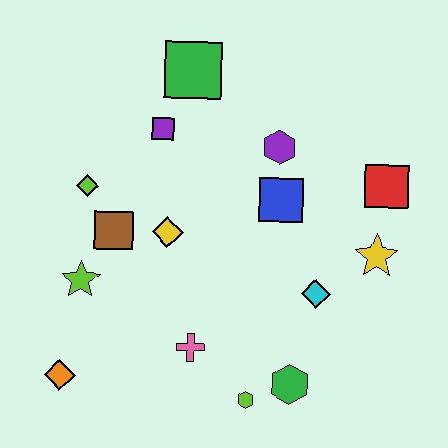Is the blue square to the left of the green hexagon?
Yes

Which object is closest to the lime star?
The brown square is closest to the lime star.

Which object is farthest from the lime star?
The red square is farthest from the lime star.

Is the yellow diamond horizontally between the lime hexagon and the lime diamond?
Yes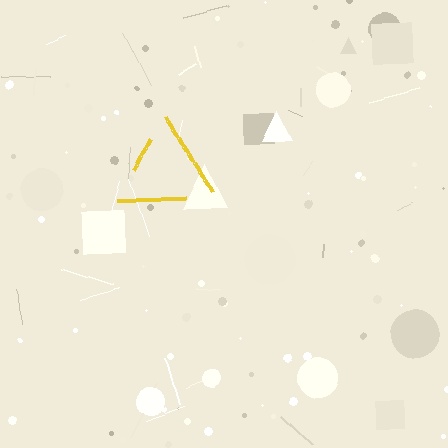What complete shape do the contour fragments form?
The contour fragments form a triangle.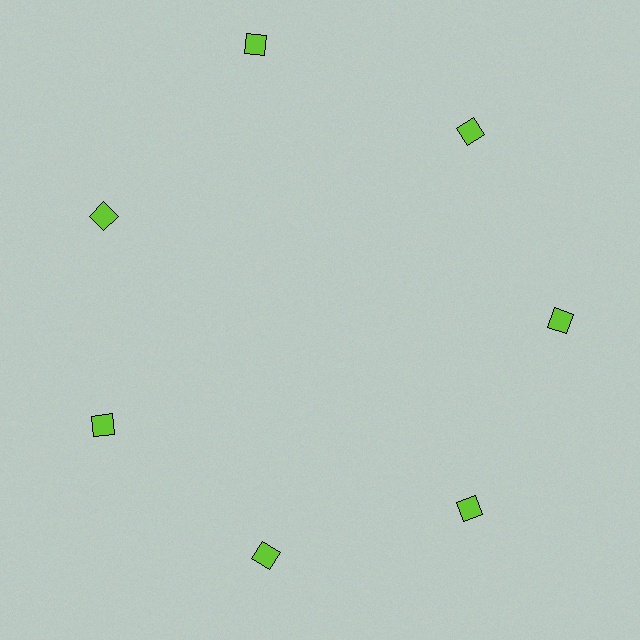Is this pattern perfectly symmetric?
No. The 7 lime diamonds are arranged in a ring, but one element near the 12 o'clock position is pushed outward from the center, breaking the 7-fold rotational symmetry.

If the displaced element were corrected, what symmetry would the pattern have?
It would have 7-fold rotational symmetry — the pattern would map onto itself every 51 degrees.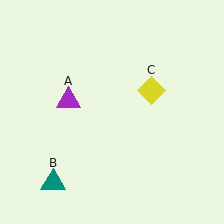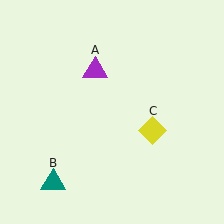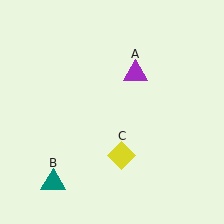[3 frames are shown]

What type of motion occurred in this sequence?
The purple triangle (object A), yellow diamond (object C) rotated clockwise around the center of the scene.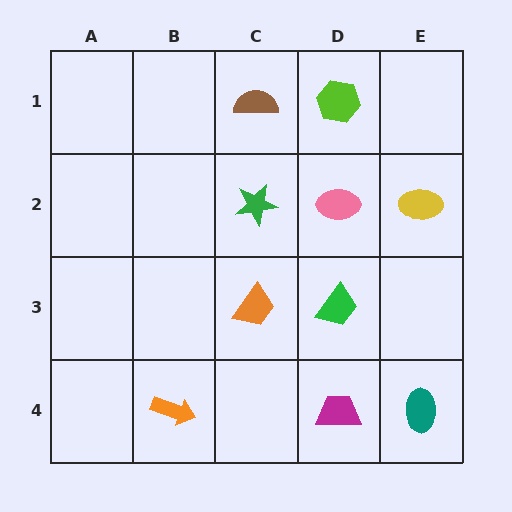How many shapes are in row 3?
2 shapes.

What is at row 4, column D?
A magenta trapezoid.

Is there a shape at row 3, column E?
No, that cell is empty.